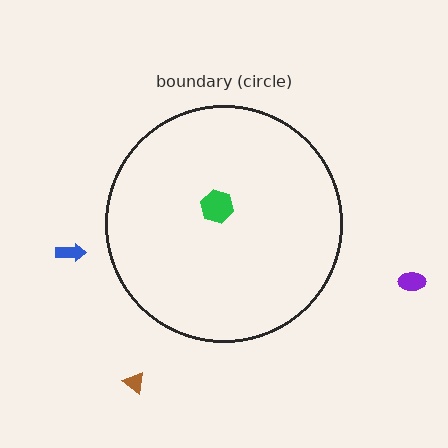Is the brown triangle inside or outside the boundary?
Outside.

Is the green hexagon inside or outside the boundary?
Inside.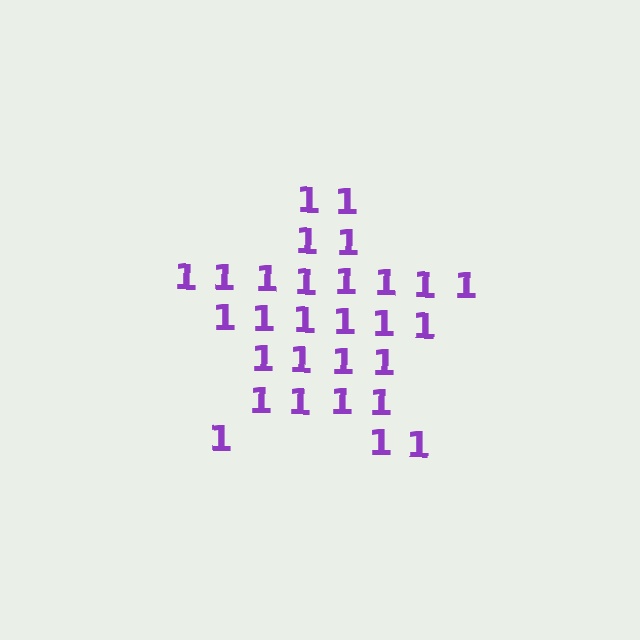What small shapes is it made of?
It is made of small digit 1's.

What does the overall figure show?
The overall figure shows a star.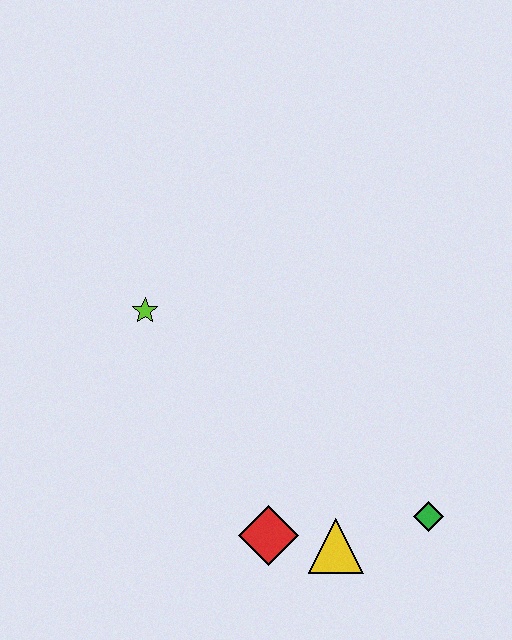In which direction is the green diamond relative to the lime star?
The green diamond is to the right of the lime star.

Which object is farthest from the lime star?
The green diamond is farthest from the lime star.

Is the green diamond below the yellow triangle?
No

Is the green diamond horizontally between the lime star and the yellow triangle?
No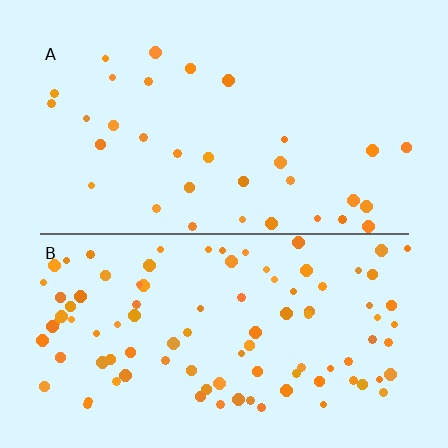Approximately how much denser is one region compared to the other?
Approximately 3.0× — region B over region A.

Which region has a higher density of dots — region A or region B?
B (the bottom).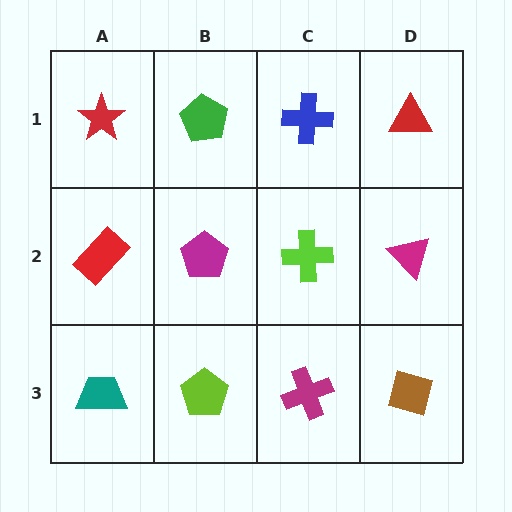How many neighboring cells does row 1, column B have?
3.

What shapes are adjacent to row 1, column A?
A red rectangle (row 2, column A), a green pentagon (row 1, column B).